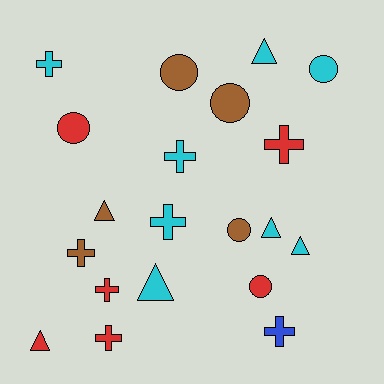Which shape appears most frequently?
Cross, with 8 objects.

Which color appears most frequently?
Cyan, with 8 objects.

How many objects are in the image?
There are 20 objects.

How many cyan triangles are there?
There are 4 cyan triangles.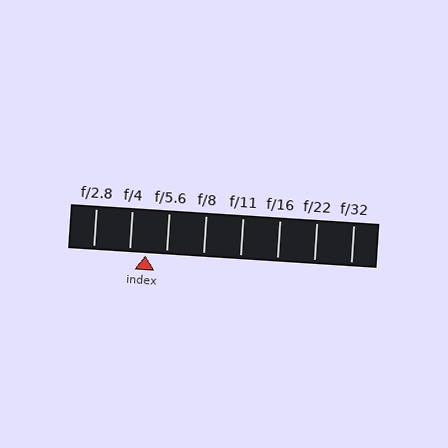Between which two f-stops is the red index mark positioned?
The index mark is between f/4 and f/5.6.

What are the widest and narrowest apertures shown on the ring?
The widest aperture shown is f/2.8 and the narrowest is f/32.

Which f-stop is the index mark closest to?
The index mark is closest to f/4.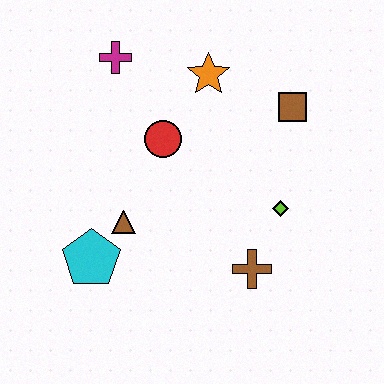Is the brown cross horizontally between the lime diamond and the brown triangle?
Yes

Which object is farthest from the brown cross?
The magenta cross is farthest from the brown cross.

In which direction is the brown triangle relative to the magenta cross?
The brown triangle is below the magenta cross.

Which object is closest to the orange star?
The red circle is closest to the orange star.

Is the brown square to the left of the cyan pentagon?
No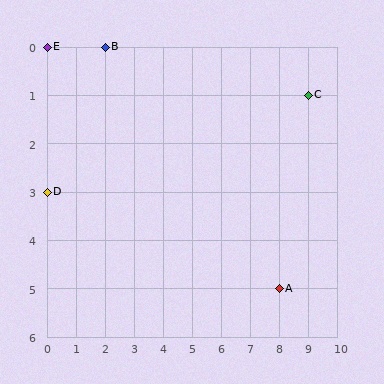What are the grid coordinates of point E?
Point E is at grid coordinates (0, 0).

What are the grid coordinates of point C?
Point C is at grid coordinates (9, 1).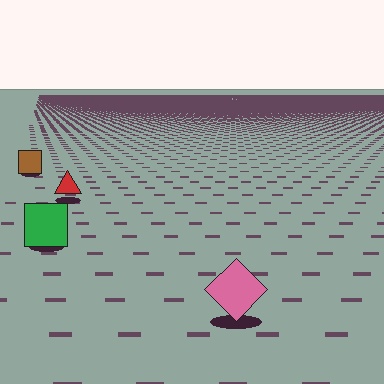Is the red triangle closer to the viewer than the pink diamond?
No. The pink diamond is closer — you can tell from the texture gradient: the ground texture is coarser near it.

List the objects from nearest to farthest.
From nearest to farthest: the pink diamond, the green square, the red triangle, the brown square.